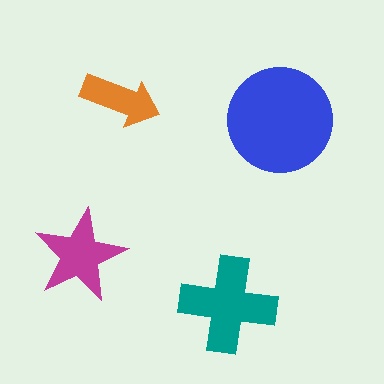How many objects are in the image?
There are 4 objects in the image.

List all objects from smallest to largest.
The orange arrow, the magenta star, the teal cross, the blue circle.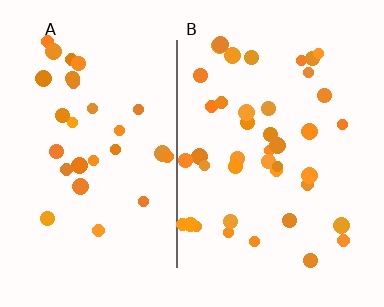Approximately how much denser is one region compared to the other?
Approximately 1.4× — region B over region A.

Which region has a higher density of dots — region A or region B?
B (the right).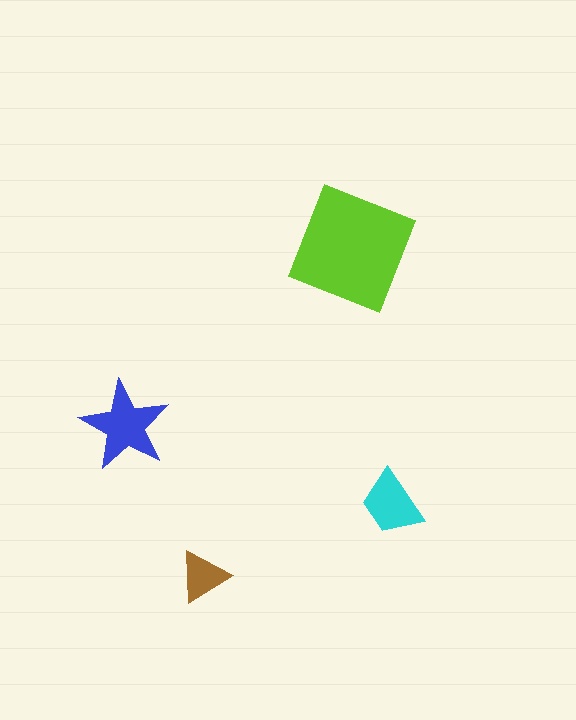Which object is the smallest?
The brown triangle.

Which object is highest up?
The lime square is topmost.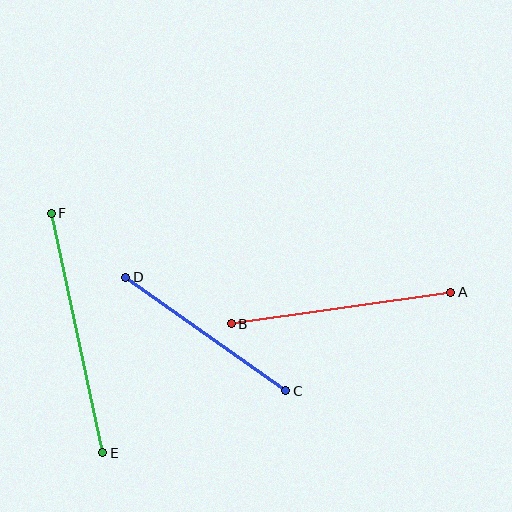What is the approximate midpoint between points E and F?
The midpoint is at approximately (77, 333) pixels.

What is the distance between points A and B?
The distance is approximately 222 pixels.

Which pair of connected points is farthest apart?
Points E and F are farthest apart.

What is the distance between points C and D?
The distance is approximately 196 pixels.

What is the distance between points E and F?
The distance is approximately 245 pixels.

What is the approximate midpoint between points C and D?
The midpoint is at approximately (206, 334) pixels.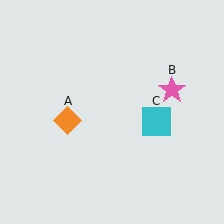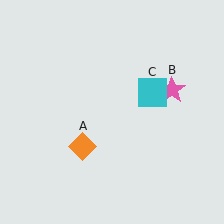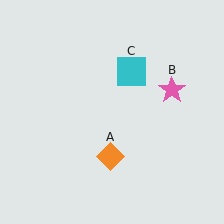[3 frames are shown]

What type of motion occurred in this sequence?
The orange diamond (object A), cyan square (object C) rotated counterclockwise around the center of the scene.